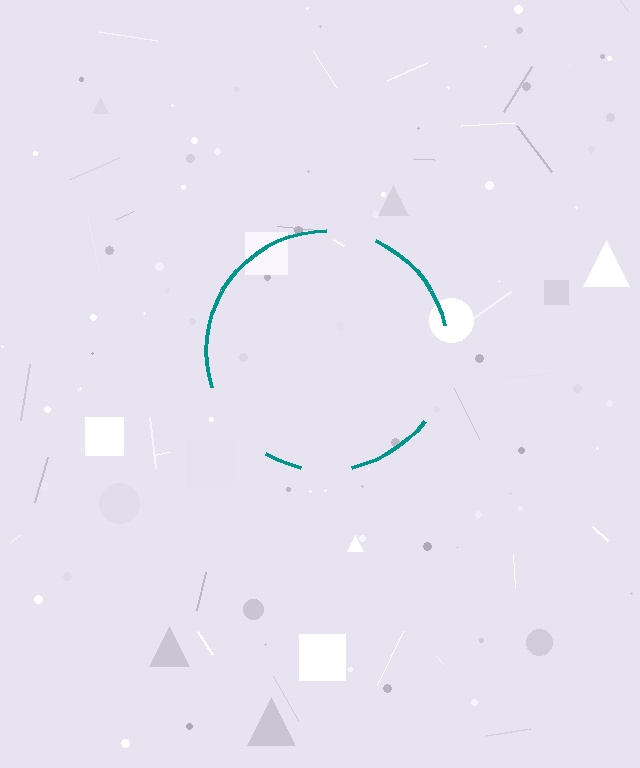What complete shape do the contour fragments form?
The contour fragments form a circle.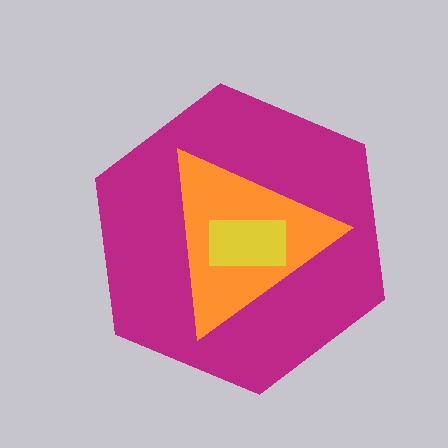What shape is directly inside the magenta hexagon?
The orange triangle.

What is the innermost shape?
The yellow rectangle.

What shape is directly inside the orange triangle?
The yellow rectangle.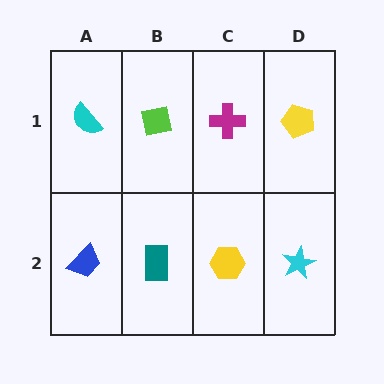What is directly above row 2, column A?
A cyan semicircle.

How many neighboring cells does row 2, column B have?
3.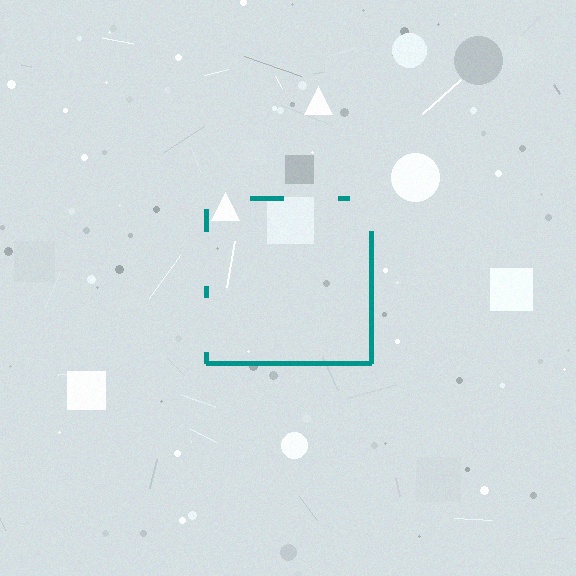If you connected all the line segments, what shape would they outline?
They would outline a square.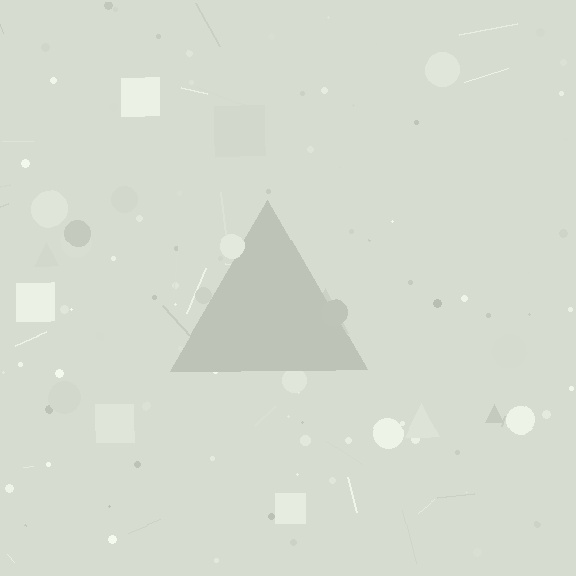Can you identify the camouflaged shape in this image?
The camouflaged shape is a triangle.